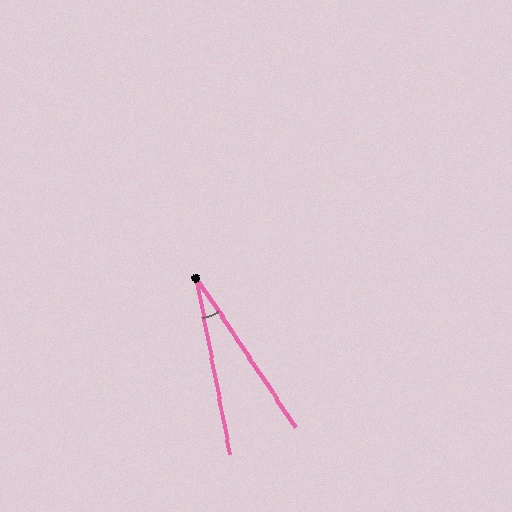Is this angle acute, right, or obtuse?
It is acute.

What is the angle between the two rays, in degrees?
Approximately 23 degrees.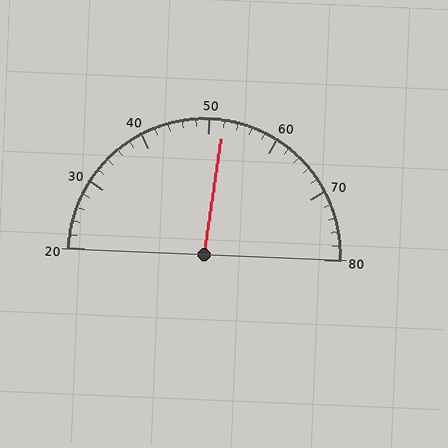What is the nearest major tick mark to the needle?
The nearest major tick mark is 50.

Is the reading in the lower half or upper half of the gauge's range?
The reading is in the upper half of the range (20 to 80).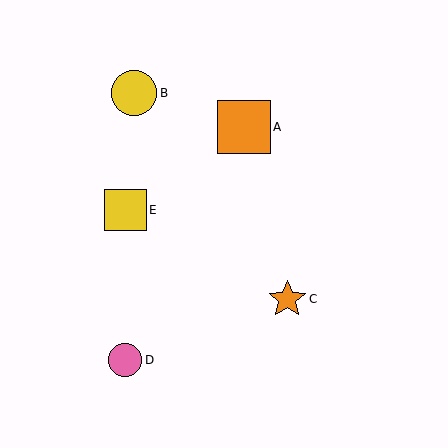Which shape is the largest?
The orange square (labeled A) is the largest.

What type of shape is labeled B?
Shape B is a yellow circle.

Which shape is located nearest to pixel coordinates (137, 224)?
The yellow square (labeled E) at (125, 210) is nearest to that location.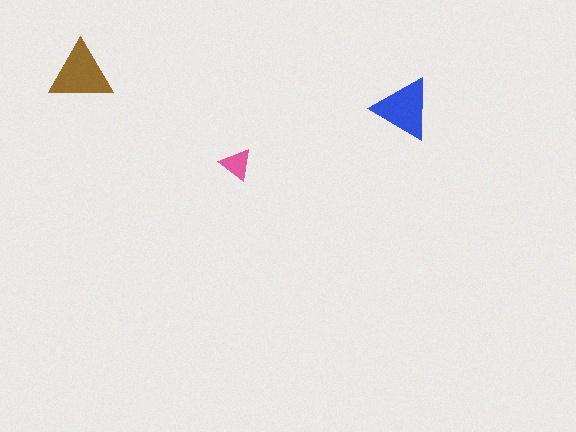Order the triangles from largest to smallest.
the brown one, the blue one, the pink one.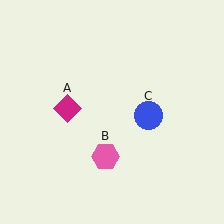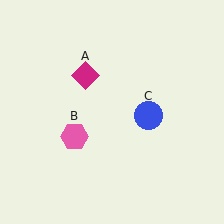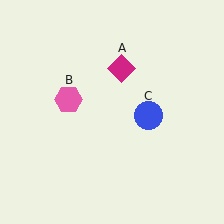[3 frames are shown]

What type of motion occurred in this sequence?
The magenta diamond (object A), pink hexagon (object B) rotated clockwise around the center of the scene.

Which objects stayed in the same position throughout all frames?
Blue circle (object C) remained stationary.